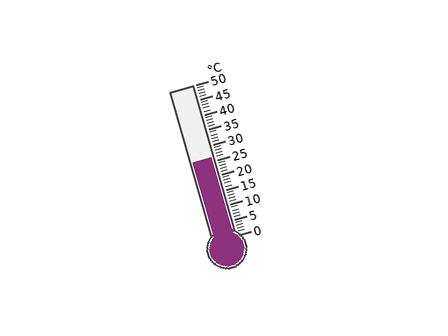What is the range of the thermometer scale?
The thermometer scale ranges from 0°C to 50°C.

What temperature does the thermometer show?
The thermometer shows approximately 26°C.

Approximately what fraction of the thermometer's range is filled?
The thermometer is filled to approximately 50% of its range.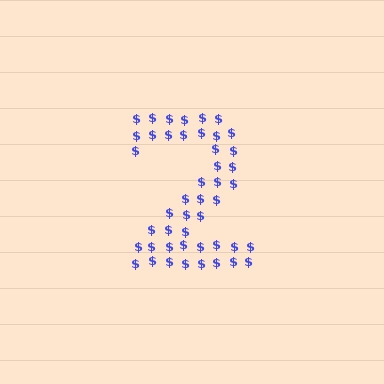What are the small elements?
The small elements are dollar signs.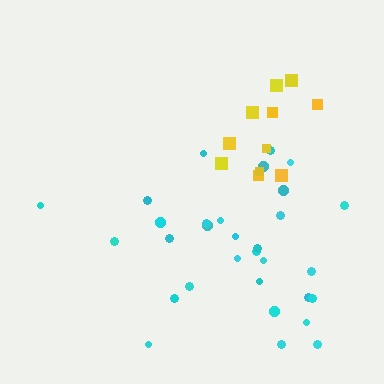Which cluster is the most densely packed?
Cyan.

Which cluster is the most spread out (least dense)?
Yellow.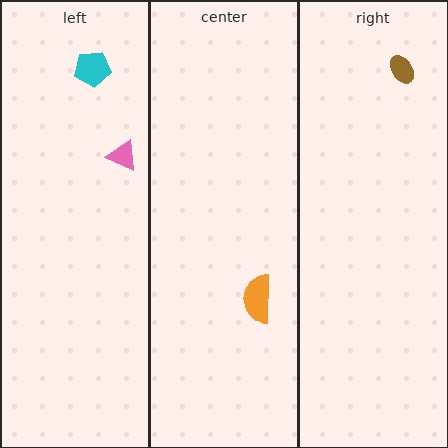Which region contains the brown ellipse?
The right region.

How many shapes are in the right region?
1.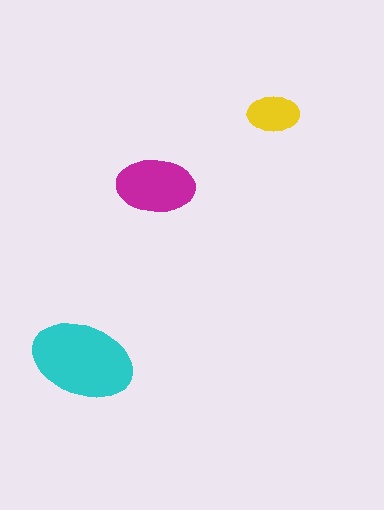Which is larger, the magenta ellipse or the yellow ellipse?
The magenta one.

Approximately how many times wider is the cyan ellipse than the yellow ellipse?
About 2 times wider.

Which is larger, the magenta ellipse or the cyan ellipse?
The cyan one.